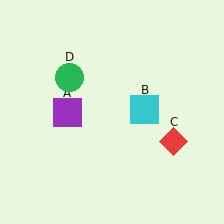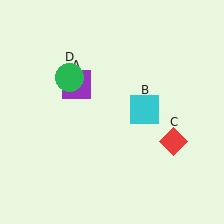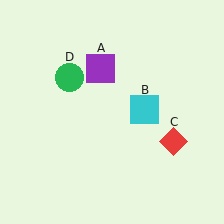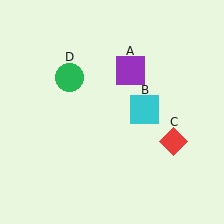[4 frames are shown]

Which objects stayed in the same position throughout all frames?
Cyan square (object B) and red diamond (object C) and green circle (object D) remained stationary.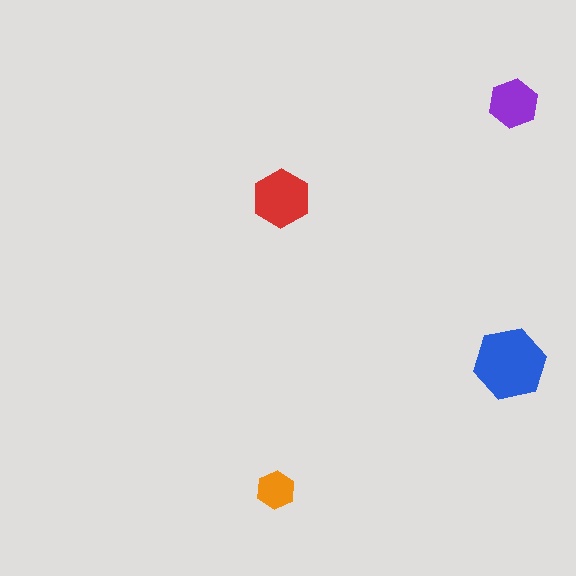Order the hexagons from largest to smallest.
the blue one, the red one, the purple one, the orange one.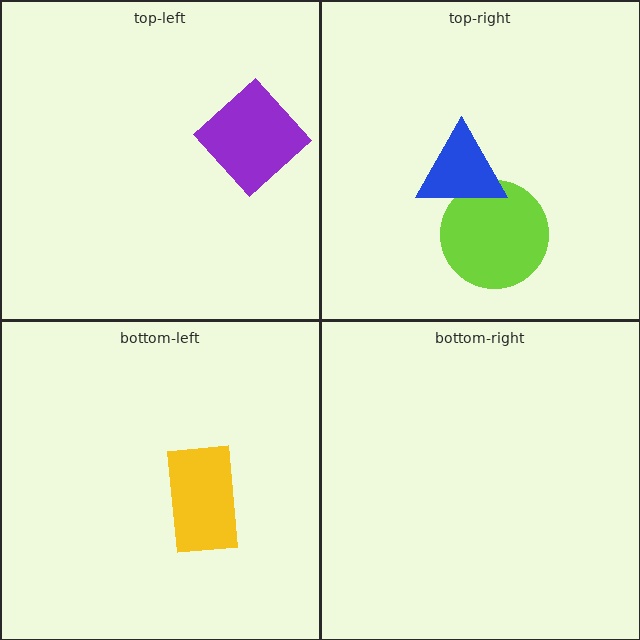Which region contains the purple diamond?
The top-left region.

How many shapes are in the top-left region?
1.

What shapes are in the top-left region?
The purple diamond.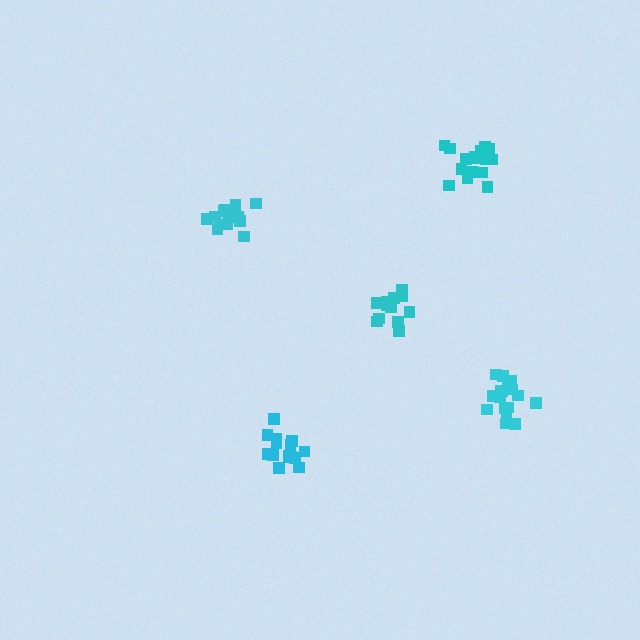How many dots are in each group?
Group 1: 15 dots, Group 2: 16 dots, Group 3: 14 dots, Group 4: 17 dots, Group 5: 12 dots (74 total).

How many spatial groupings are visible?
There are 5 spatial groupings.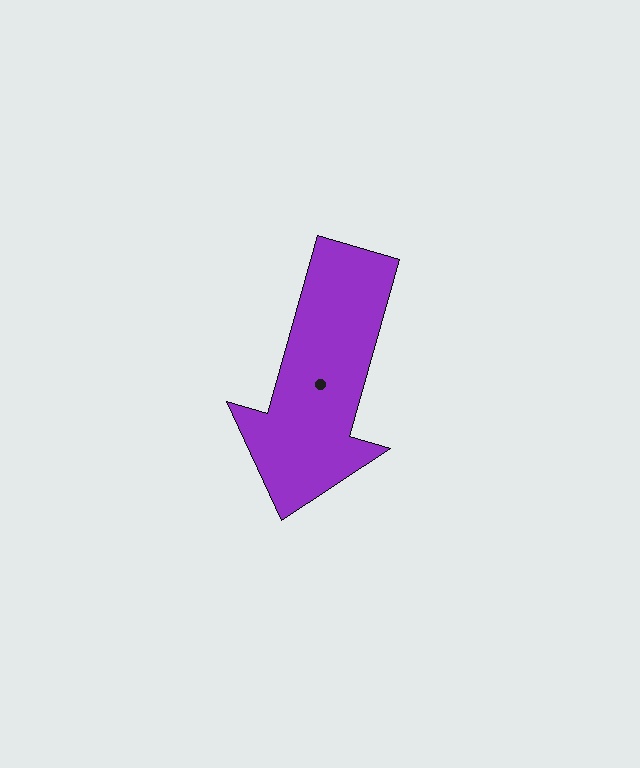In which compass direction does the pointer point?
South.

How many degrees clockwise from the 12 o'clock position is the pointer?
Approximately 196 degrees.